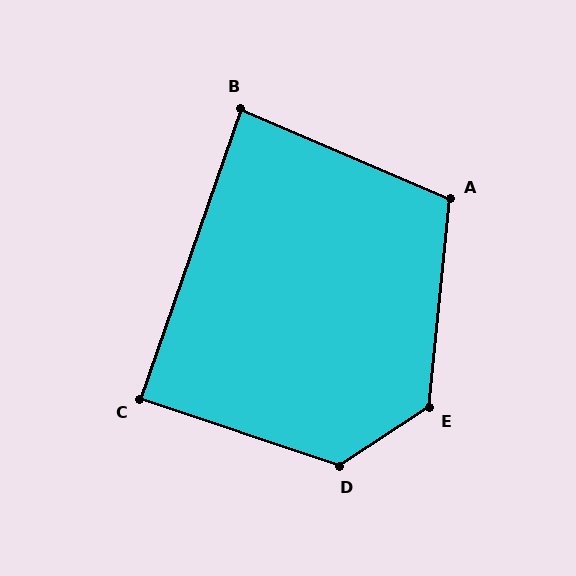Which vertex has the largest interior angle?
D, at approximately 129 degrees.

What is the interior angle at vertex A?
Approximately 107 degrees (obtuse).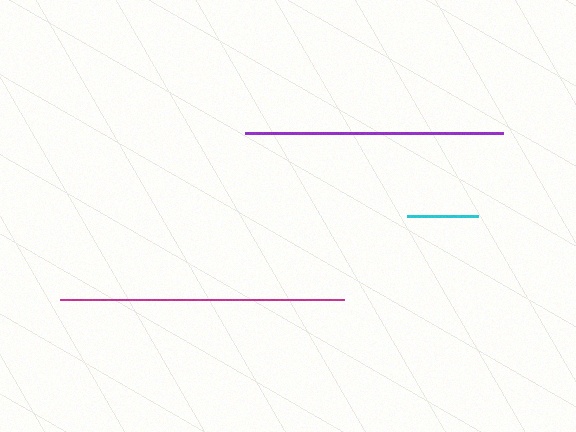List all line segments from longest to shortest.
From longest to shortest: magenta, purple, cyan.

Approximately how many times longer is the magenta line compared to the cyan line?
The magenta line is approximately 4.0 times the length of the cyan line.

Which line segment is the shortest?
The cyan line is the shortest at approximately 71 pixels.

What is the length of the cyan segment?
The cyan segment is approximately 71 pixels long.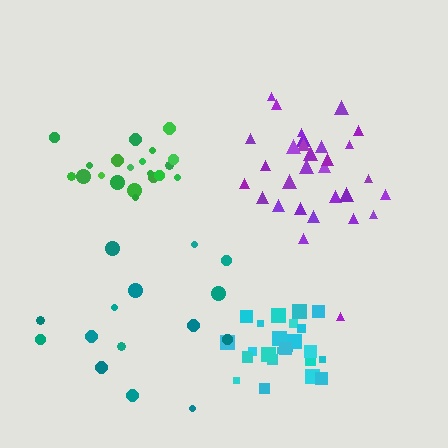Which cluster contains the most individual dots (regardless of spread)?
Purple (30).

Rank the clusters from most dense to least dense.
cyan, green, purple, teal.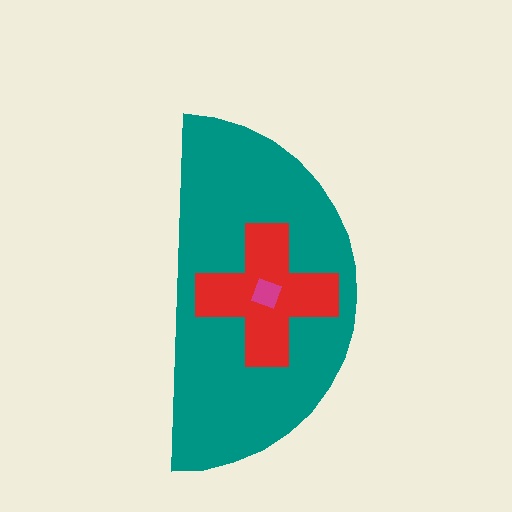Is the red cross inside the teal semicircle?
Yes.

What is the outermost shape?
The teal semicircle.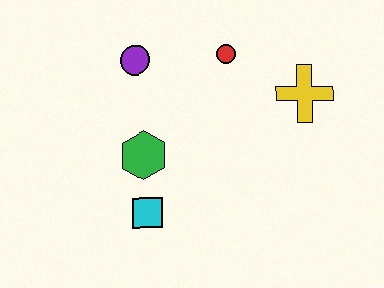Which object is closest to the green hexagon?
The cyan square is closest to the green hexagon.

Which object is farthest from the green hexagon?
The yellow cross is farthest from the green hexagon.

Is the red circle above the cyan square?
Yes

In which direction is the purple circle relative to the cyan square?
The purple circle is above the cyan square.